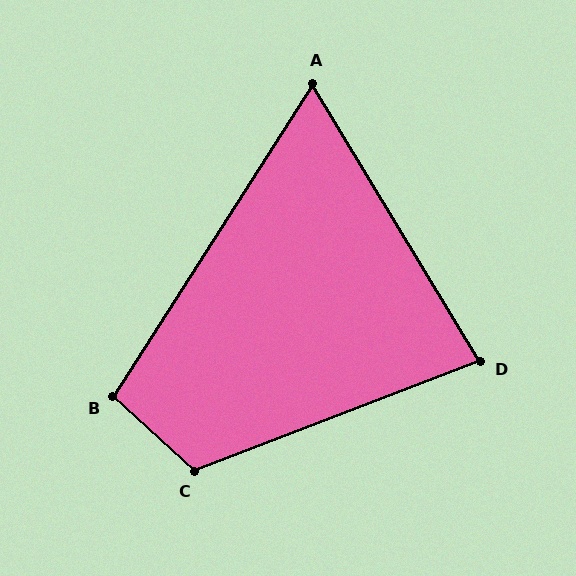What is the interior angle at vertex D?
Approximately 80 degrees (acute).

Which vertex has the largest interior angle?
C, at approximately 116 degrees.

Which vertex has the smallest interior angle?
A, at approximately 64 degrees.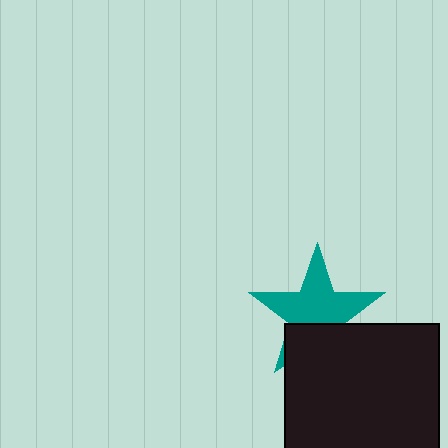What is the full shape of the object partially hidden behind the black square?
The partially hidden object is a teal star.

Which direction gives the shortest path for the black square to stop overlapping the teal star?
Moving down gives the shortest separation.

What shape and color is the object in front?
The object in front is a black square.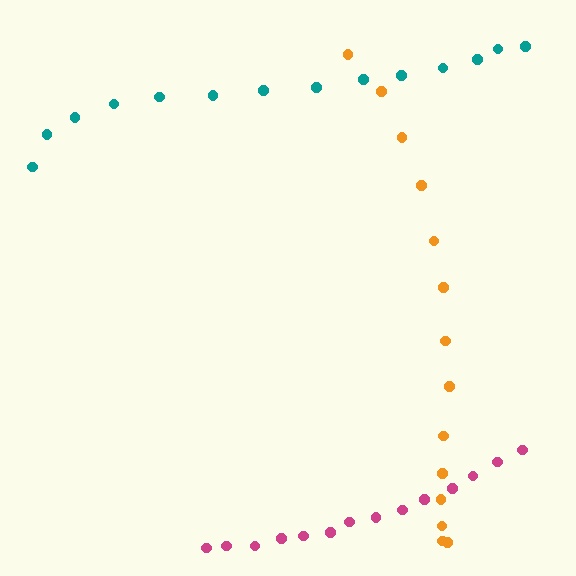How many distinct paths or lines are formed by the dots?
There are 3 distinct paths.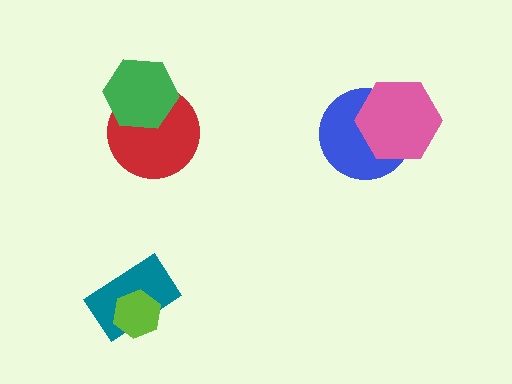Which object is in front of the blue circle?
The pink hexagon is in front of the blue circle.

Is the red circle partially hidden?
Yes, it is partially covered by another shape.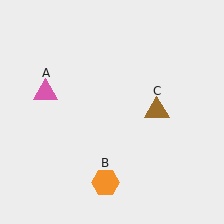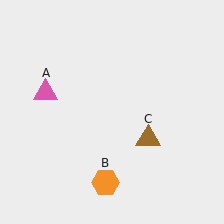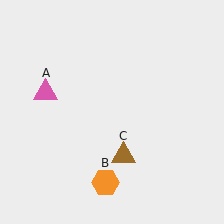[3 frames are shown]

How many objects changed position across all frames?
1 object changed position: brown triangle (object C).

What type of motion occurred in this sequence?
The brown triangle (object C) rotated clockwise around the center of the scene.